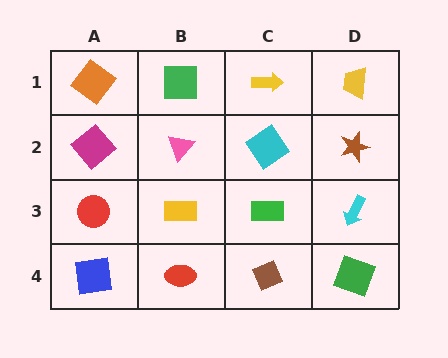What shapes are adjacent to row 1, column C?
A cyan diamond (row 2, column C), a green square (row 1, column B), a yellow trapezoid (row 1, column D).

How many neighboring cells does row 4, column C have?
3.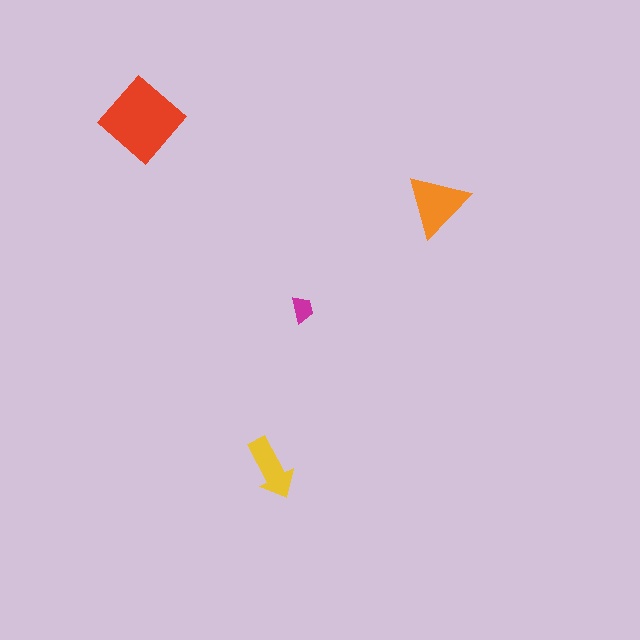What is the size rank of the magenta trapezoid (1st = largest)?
4th.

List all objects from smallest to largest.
The magenta trapezoid, the yellow arrow, the orange triangle, the red diamond.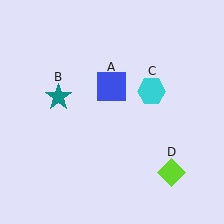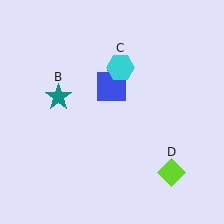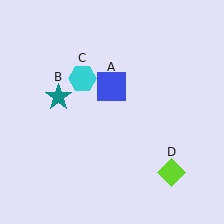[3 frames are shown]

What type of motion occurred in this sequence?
The cyan hexagon (object C) rotated counterclockwise around the center of the scene.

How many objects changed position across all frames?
1 object changed position: cyan hexagon (object C).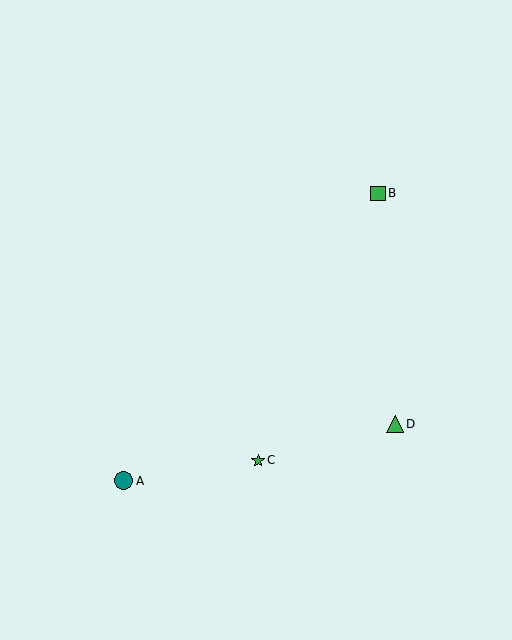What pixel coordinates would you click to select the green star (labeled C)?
Click at (258, 460) to select the green star C.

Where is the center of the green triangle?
The center of the green triangle is at (395, 424).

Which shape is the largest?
The teal circle (labeled A) is the largest.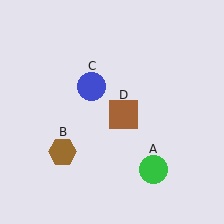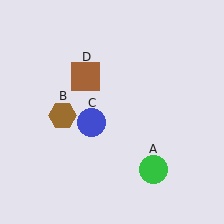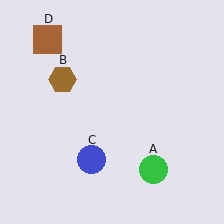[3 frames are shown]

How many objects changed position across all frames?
3 objects changed position: brown hexagon (object B), blue circle (object C), brown square (object D).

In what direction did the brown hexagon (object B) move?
The brown hexagon (object B) moved up.